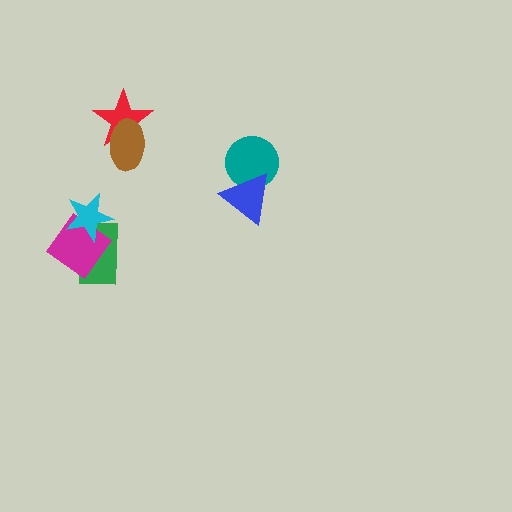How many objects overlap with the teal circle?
1 object overlaps with the teal circle.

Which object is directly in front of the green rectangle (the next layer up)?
The magenta diamond is directly in front of the green rectangle.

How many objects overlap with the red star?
1 object overlaps with the red star.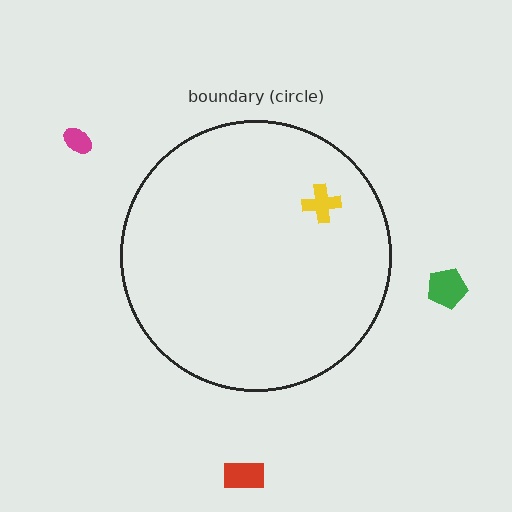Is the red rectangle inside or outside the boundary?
Outside.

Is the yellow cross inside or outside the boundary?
Inside.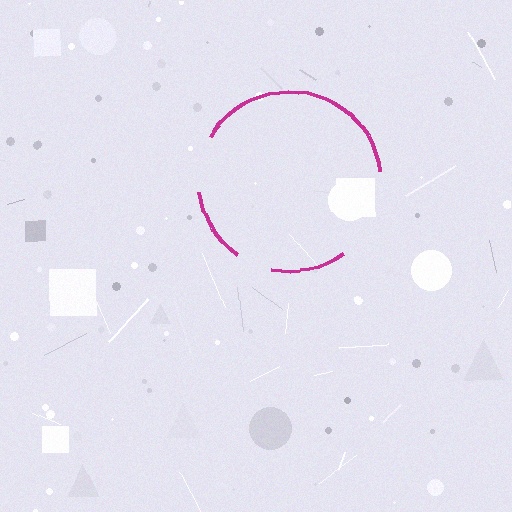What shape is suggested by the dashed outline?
The dashed outline suggests a circle.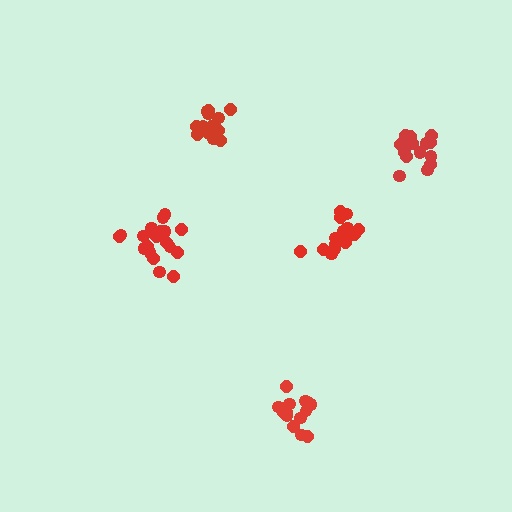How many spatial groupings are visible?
There are 5 spatial groupings.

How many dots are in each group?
Group 1: 16 dots, Group 2: 14 dots, Group 3: 15 dots, Group 4: 19 dots, Group 5: 16 dots (80 total).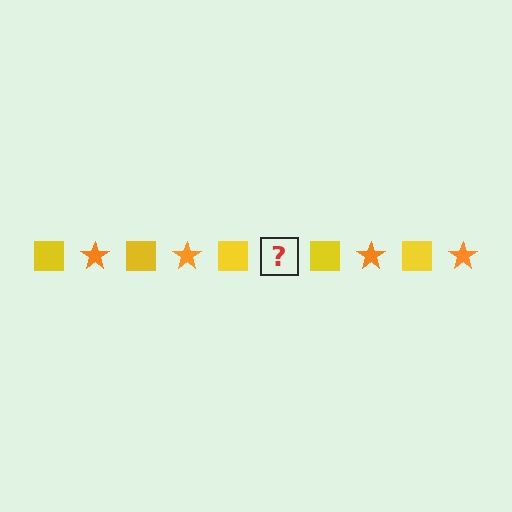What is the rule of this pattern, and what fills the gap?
The rule is that the pattern alternates between yellow square and orange star. The gap should be filled with an orange star.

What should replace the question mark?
The question mark should be replaced with an orange star.